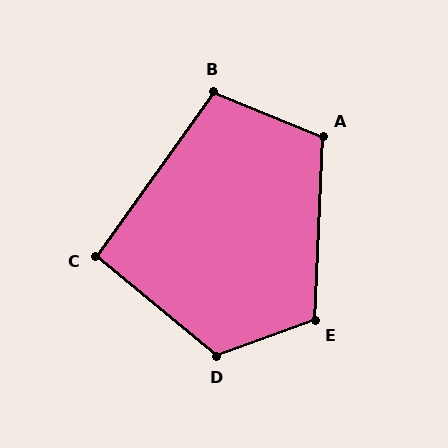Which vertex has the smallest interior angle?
C, at approximately 94 degrees.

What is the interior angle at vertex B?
Approximately 104 degrees (obtuse).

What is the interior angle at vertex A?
Approximately 110 degrees (obtuse).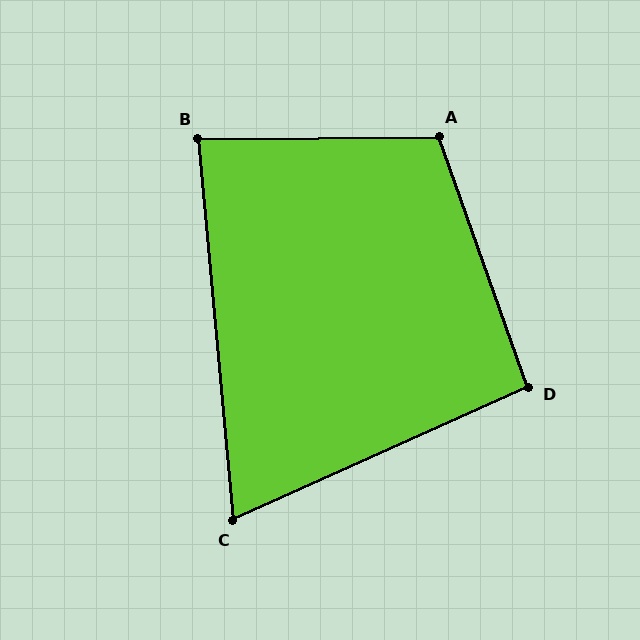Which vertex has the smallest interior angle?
C, at approximately 71 degrees.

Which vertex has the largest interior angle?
A, at approximately 109 degrees.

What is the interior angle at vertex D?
Approximately 95 degrees (approximately right).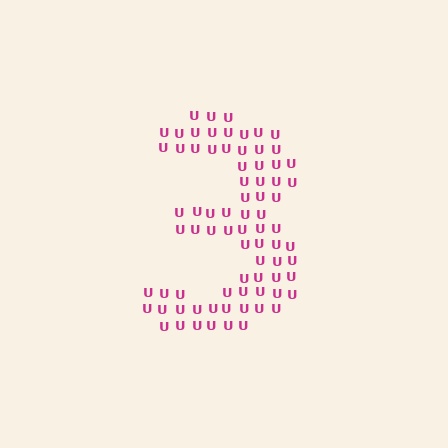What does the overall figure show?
The overall figure shows the digit 3.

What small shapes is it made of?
It is made of small letter U's.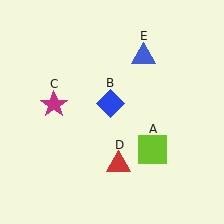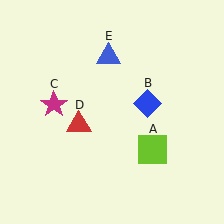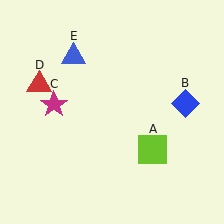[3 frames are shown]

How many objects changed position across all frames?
3 objects changed position: blue diamond (object B), red triangle (object D), blue triangle (object E).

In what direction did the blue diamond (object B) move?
The blue diamond (object B) moved right.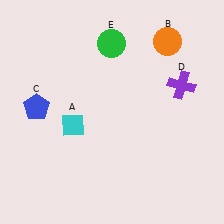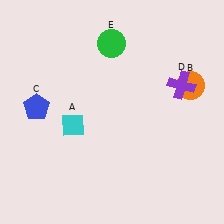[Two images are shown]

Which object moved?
The orange circle (B) moved down.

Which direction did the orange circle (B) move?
The orange circle (B) moved down.